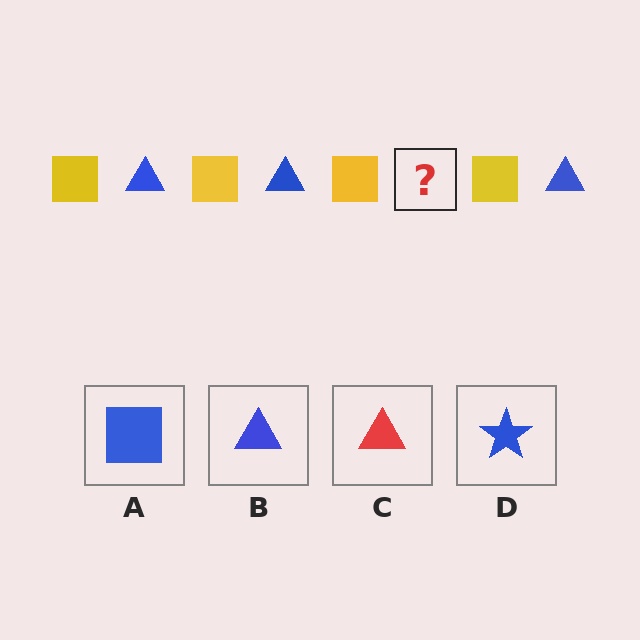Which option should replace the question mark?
Option B.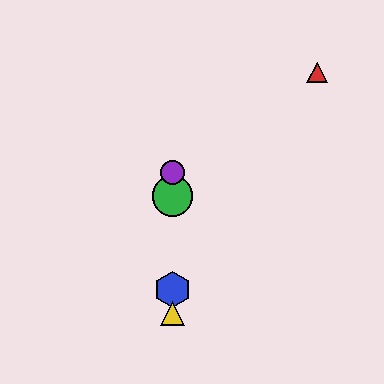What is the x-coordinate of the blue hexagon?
The blue hexagon is at x≈172.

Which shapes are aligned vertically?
The blue hexagon, the green circle, the yellow triangle, the purple circle are aligned vertically.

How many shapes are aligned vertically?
4 shapes (the blue hexagon, the green circle, the yellow triangle, the purple circle) are aligned vertically.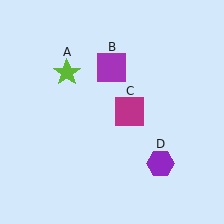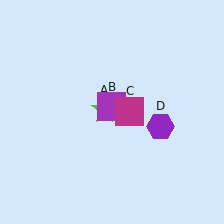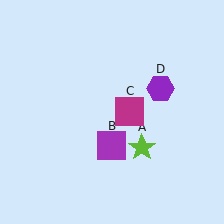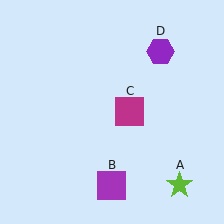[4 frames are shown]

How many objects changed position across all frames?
3 objects changed position: lime star (object A), purple square (object B), purple hexagon (object D).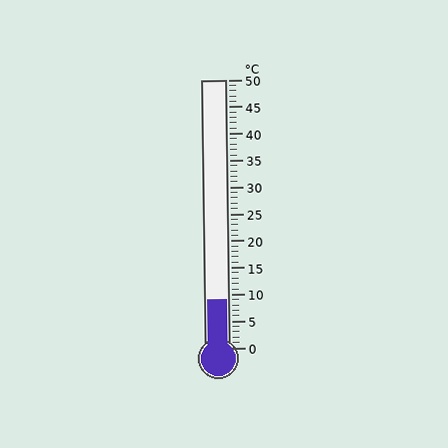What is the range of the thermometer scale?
The thermometer scale ranges from 0°C to 50°C.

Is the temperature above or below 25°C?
The temperature is below 25°C.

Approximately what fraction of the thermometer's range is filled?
The thermometer is filled to approximately 20% of its range.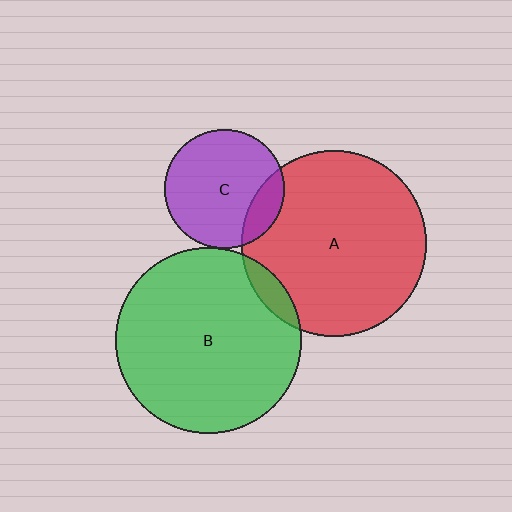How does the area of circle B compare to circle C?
Approximately 2.4 times.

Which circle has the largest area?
Circle B (green).